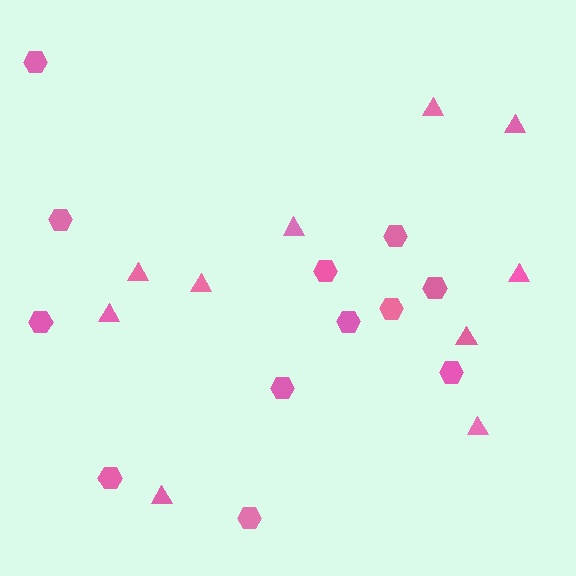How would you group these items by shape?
There are 2 groups: one group of hexagons (12) and one group of triangles (10).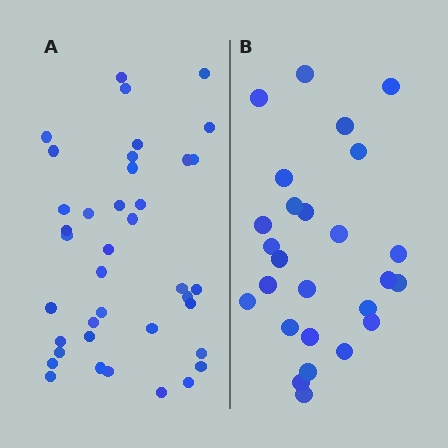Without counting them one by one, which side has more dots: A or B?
Region A (the left region) has more dots.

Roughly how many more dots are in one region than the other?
Region A has approximately 15 more dots than region B.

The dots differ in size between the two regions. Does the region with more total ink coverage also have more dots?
No. Region B has more total ink coverage because its dots are larger, but region A actually contains more individual dots. Total area can be misleading — the number of items is what matters here.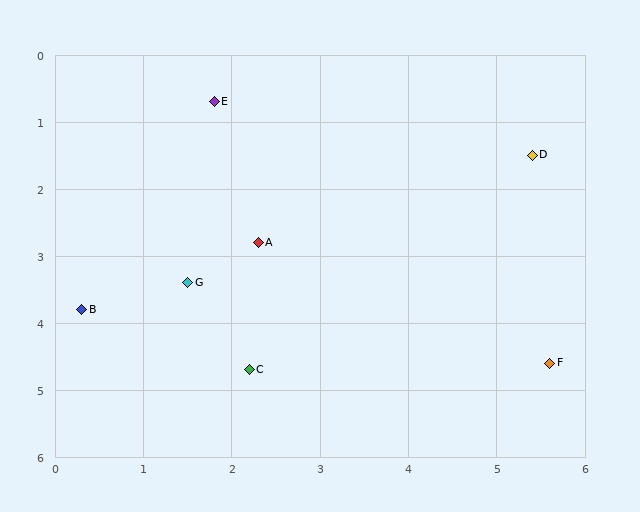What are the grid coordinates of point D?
Point D is at approximately (5.4, 1.5).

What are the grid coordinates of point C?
Point C is at approximately (2.2, 4.7).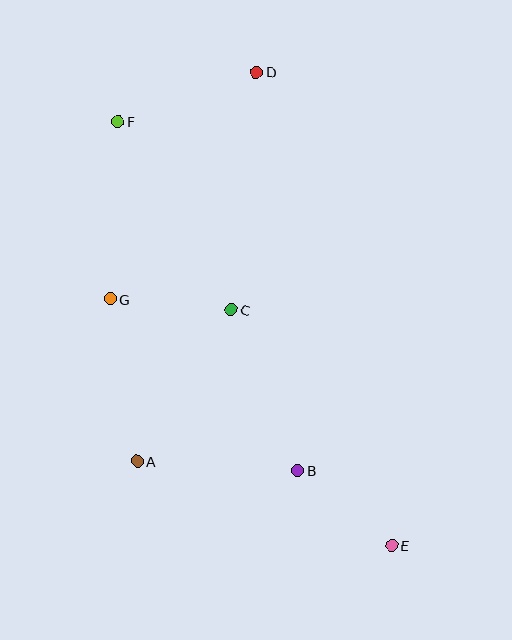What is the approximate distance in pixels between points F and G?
The distance between F and G is approximately 178 pixels.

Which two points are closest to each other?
Points B and E are closest to each other.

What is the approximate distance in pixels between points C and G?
The distance between C and G is approximately 121 pixels.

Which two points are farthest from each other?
Points E and F are farthest from each other.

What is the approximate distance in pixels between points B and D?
The distance between B and D is approximately 400 pixels.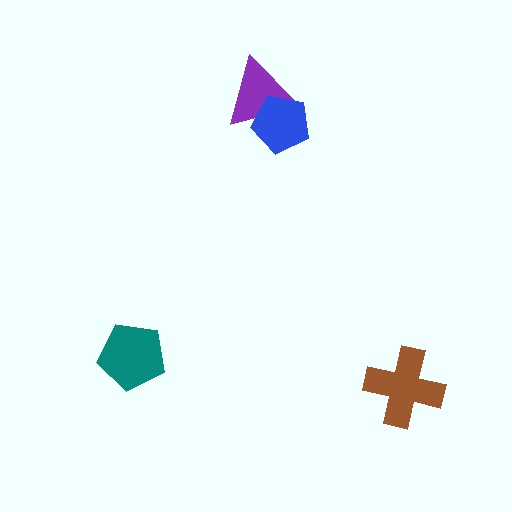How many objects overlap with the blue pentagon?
1 object overlaps with the blue pentagon.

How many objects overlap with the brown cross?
0 objects overlap with the brown cross.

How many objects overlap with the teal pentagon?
0 objects overlap with the teal pentagon.